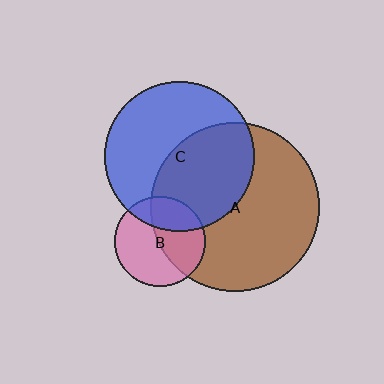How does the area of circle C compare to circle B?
Approximately 2.7 times.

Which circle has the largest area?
Circle A (brown).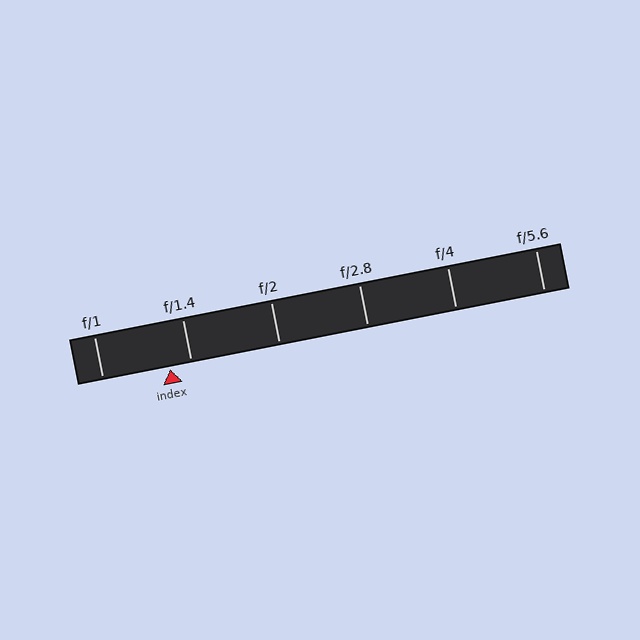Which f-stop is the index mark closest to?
The index mark is closest to f/1.4.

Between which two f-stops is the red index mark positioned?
The index mark is between f/1 and f/1.4.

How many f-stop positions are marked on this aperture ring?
There are 6 f-stop positions marked.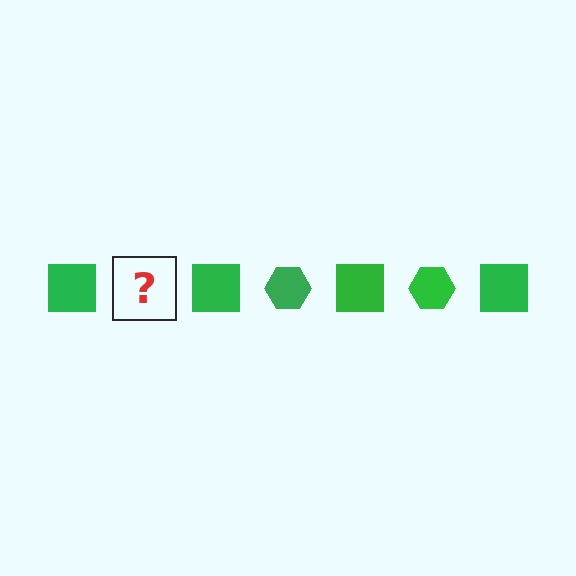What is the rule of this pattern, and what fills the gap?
The rule is that the pattern cycles through square, hexagon shapes in green. The gap should be filled with a green hexagon.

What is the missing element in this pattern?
The missing element is a green hexagon.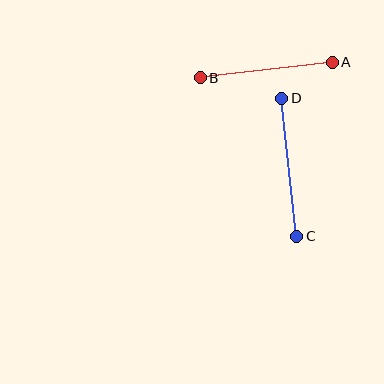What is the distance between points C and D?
The distance is approximately 139 pixels.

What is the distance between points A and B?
The distance is approximately 133 pixels.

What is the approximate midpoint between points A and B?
The midpoint is at approximately (266, 70) pixels.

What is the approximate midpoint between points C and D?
The midpoint is at approximately (289, 167) pixels.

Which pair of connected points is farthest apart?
Points C and D are farthest apart.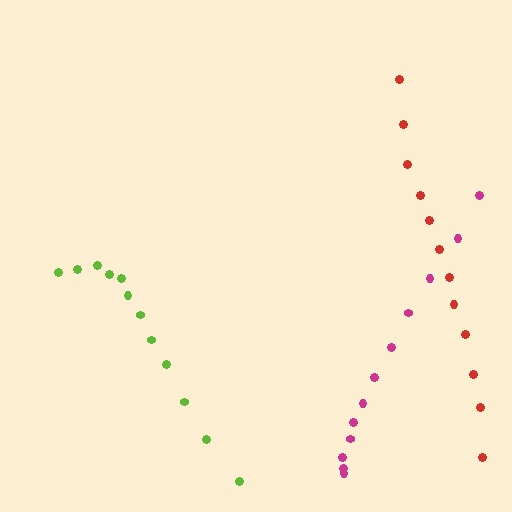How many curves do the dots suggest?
There are 3 distinct paths.